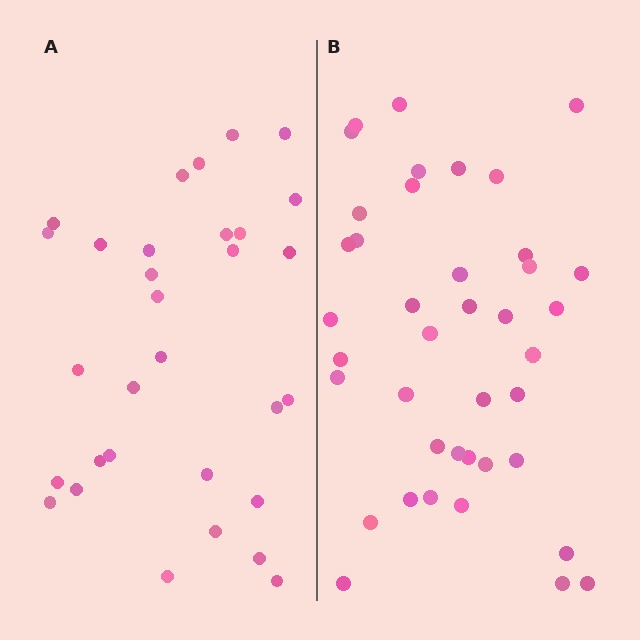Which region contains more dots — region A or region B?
Region B (the right region) has more dots.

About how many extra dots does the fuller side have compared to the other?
Region B has roughly 8 or so more dots than region A.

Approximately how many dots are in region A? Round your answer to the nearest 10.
About 30 dots. (The exact count is 31, which rounds to 30.)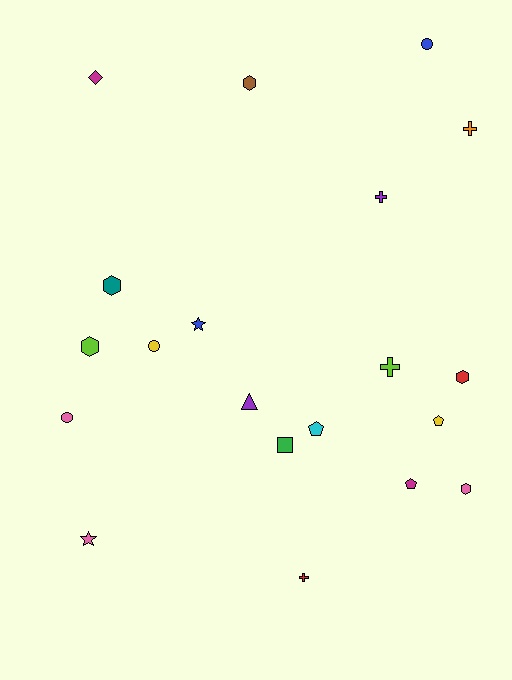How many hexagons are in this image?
There are 5 hexagons.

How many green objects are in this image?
There is 1 green object.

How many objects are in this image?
There are 20 objects.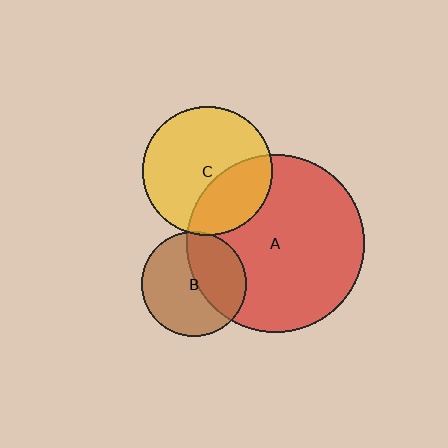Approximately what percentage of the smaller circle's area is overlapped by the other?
Approximately 5%.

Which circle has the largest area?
Circle A (red).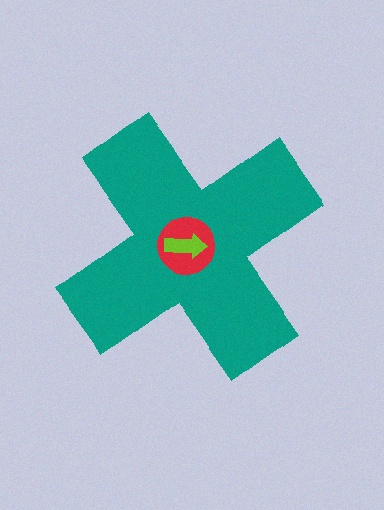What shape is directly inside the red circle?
The lime arrow.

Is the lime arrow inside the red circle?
Yes.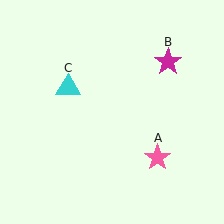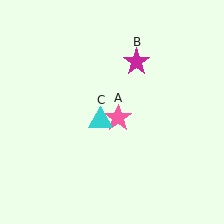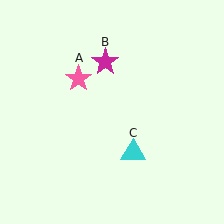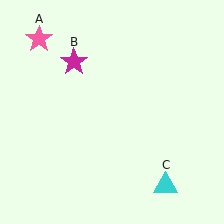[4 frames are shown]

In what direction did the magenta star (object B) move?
The magenta star (object B) moved left.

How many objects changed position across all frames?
3 objects changed position: pink star (object A), magenta star (object B), cyan triangle (object C).